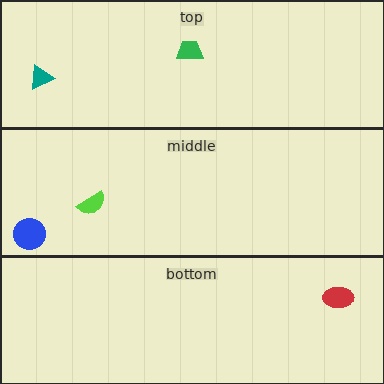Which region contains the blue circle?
The middle region.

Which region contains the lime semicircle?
The middle region.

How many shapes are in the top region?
2.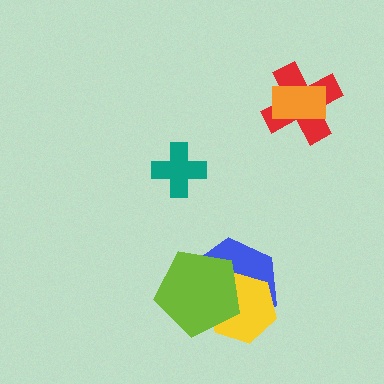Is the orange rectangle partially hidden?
No, no other shape covers it.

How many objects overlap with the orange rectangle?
1 object overlaps with the orange rectangle.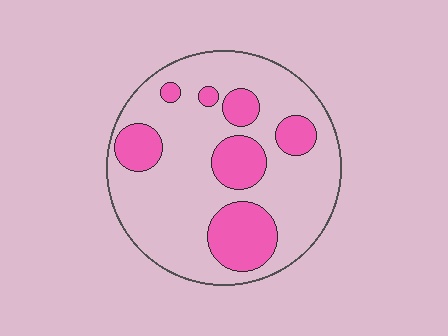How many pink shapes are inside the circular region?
7.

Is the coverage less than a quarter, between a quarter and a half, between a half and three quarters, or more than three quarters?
Between a quarter and a half.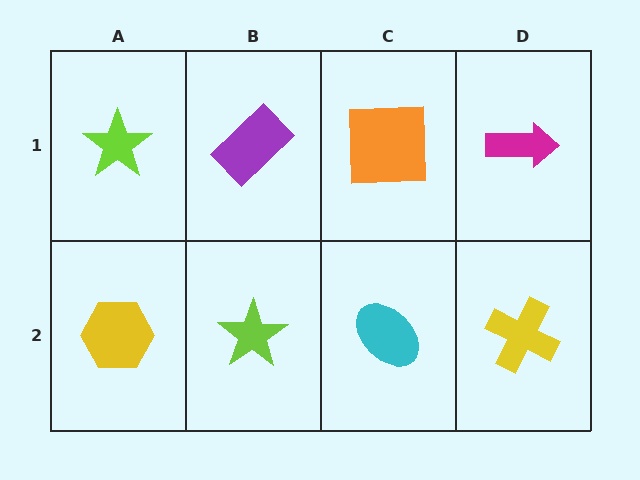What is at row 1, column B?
A purple rectangle.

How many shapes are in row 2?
4 shapes.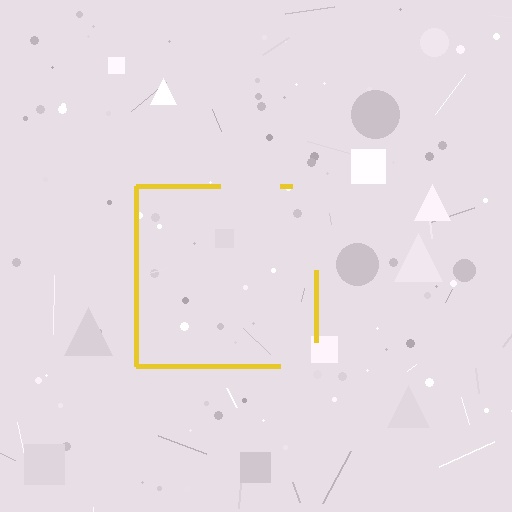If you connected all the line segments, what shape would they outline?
They would outline a square.